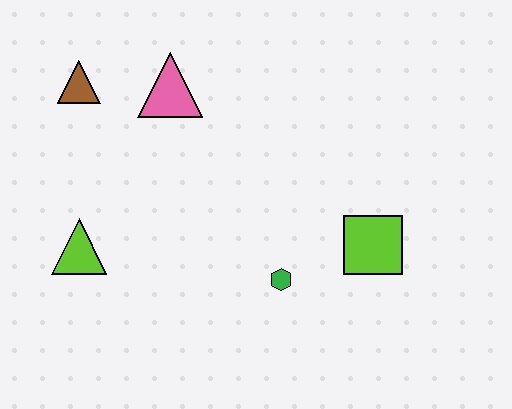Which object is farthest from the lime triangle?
The lime square is farthest from the lime triangle.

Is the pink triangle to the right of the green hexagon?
No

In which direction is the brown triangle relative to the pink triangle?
The brown triangle is to the left of the pink triangle.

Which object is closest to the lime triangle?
The brown triangle is closest to the lime triangle.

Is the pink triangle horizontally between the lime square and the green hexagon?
No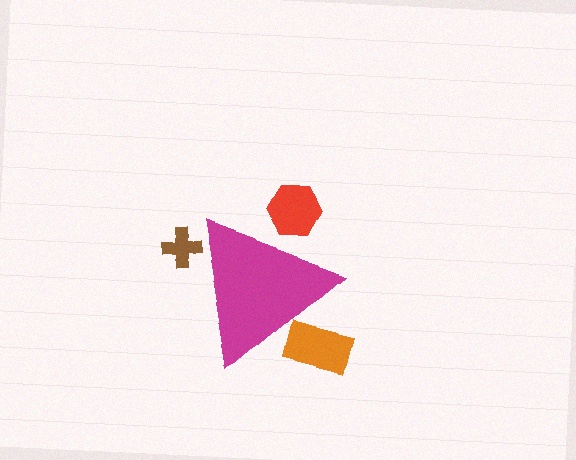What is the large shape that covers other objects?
A magenta triangle.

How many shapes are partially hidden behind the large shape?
3 shapes are partially hidden.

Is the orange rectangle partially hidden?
Yes, the orange rectangle is partially hidden behind the magenta triangle.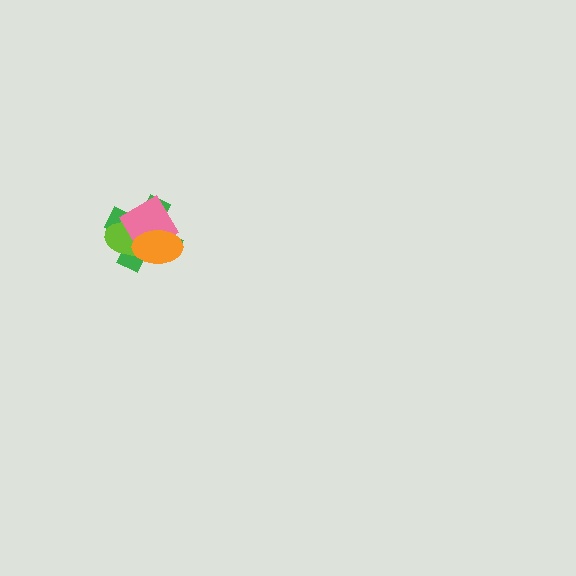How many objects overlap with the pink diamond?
3 objects overlap with the pink diamond.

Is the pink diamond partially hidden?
Yes, it is partially covered by another shape.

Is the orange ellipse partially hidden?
No, no other shape covers it.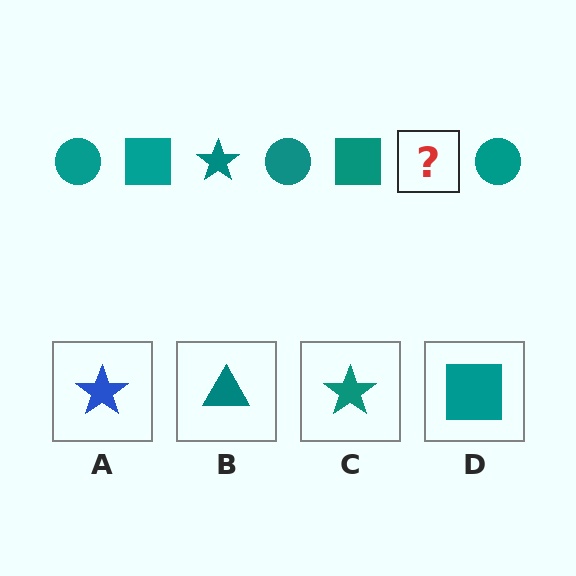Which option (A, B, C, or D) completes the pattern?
C.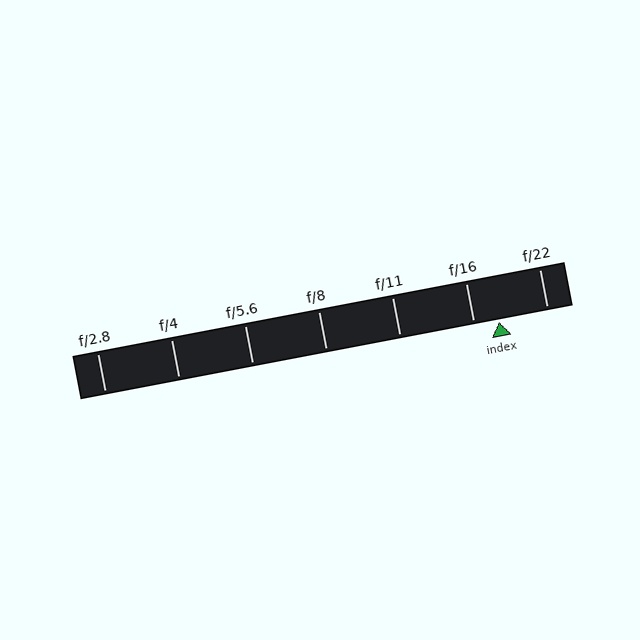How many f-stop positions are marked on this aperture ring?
There are 7 f-stop positions marked.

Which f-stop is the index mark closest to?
The index mark is closest to f/16.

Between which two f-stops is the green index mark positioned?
The index mark is between f/16 and f/22.